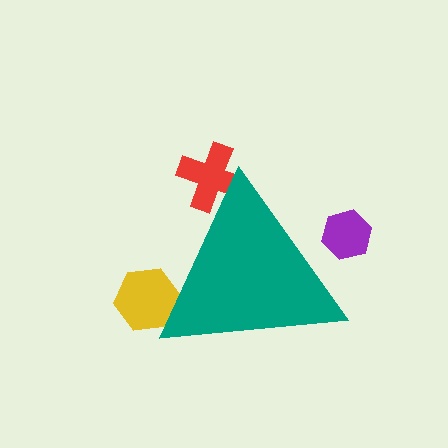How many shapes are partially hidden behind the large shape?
3 shapes are partially hidden.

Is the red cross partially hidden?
Yes, the red cross is partially hidden behind the teal triangle.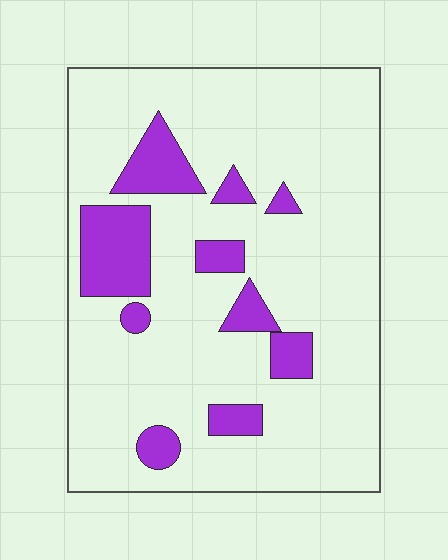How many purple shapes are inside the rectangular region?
10.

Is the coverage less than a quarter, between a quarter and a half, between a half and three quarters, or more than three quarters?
Less than a quarter.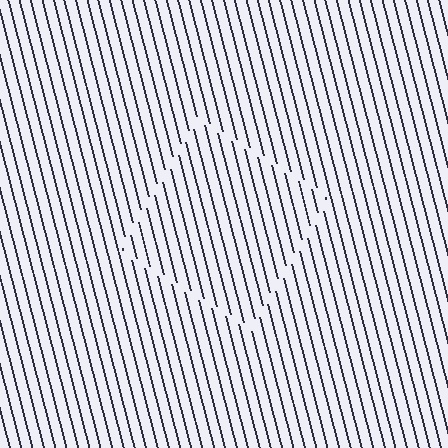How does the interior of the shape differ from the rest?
The interior of the shape contains the same grating, shifted by half a period — the contour is defined by the phase discontinuity where line-ends from the inner and outer gratings abut.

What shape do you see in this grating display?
An illusory square. The interior of the shape contains the same grating, shifted by half a period — the contour is defined by the phase discontinuity where line-ends from the inner and outer gratings abut.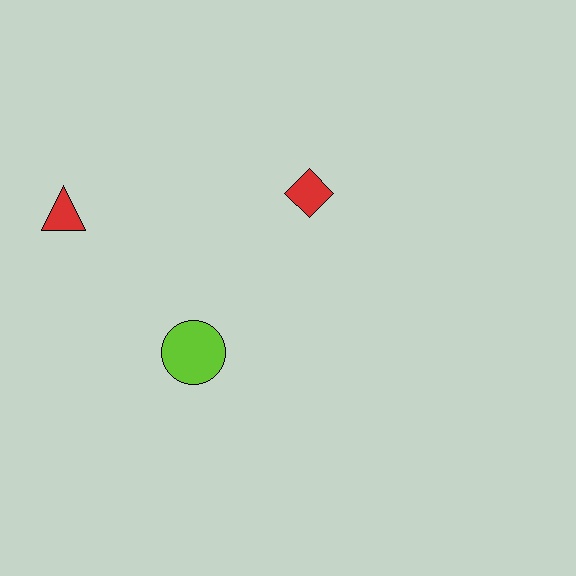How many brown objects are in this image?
There are no brown objects.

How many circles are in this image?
There is 1 circle.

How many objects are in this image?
There are 3 objects.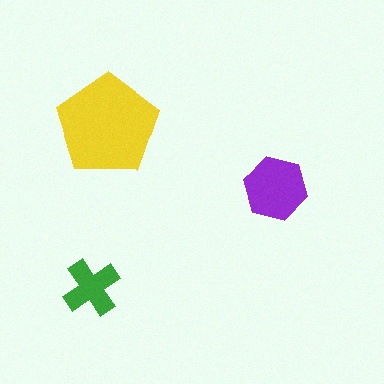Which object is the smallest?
The green cross.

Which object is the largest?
The yellow pentagon.